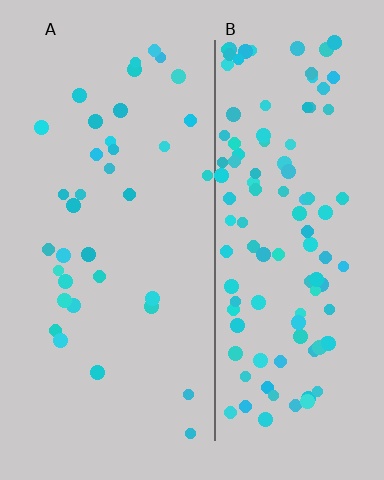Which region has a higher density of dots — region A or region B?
B (the right).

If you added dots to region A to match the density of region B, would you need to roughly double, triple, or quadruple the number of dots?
Approximately triple.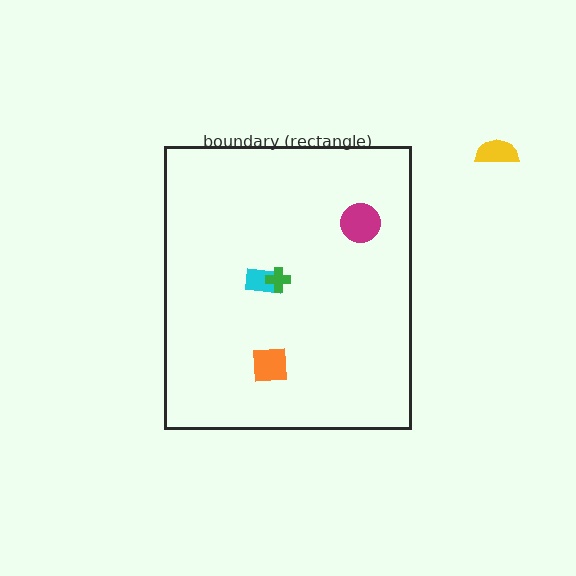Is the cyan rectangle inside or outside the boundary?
Inside.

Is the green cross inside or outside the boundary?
Inside.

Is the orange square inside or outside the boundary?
Inside.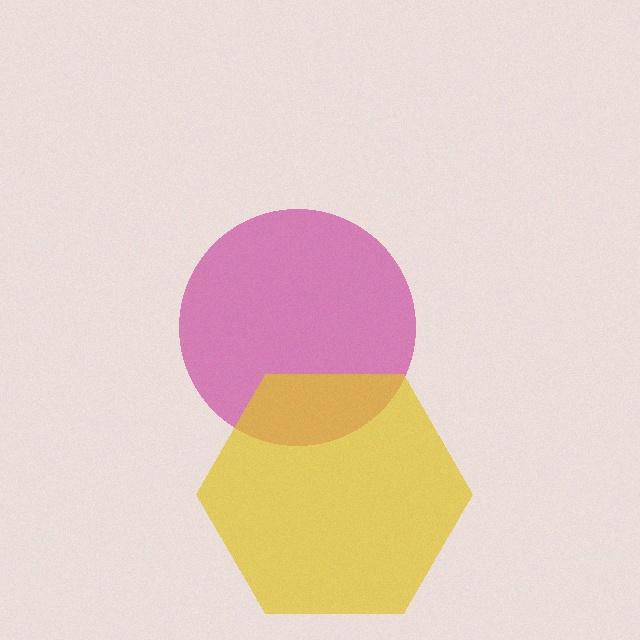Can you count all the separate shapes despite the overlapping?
Yes, there are 2 separate shapes.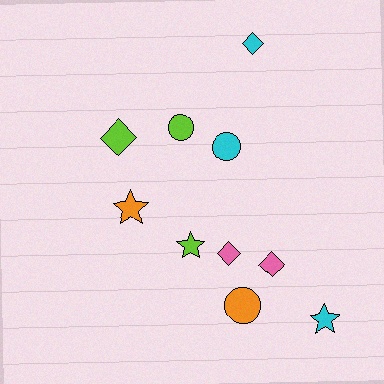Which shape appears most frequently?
Diamond, with 4 objects.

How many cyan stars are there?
There is 1 cyan star.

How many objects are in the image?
There are 10 objects.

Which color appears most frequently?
Lime, with 3 objects.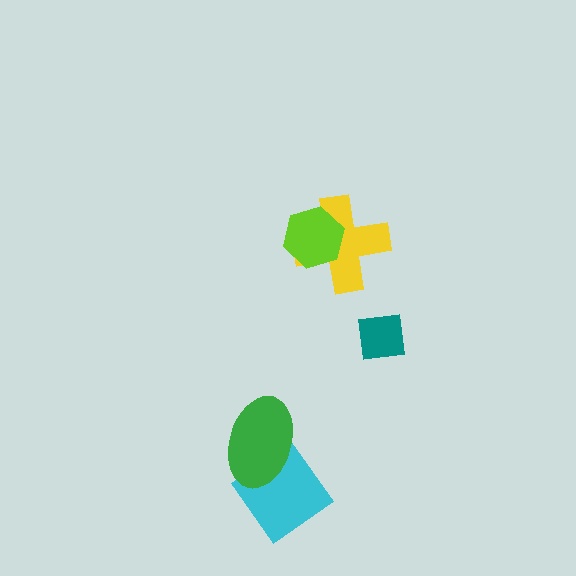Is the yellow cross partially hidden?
Yes, it is partially covered by another shape.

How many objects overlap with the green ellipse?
1 object overlaps with the green ellipse.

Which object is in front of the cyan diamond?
The green ellipse is in front of the cyan diamond.